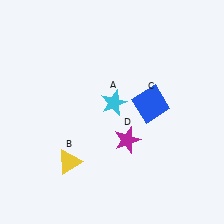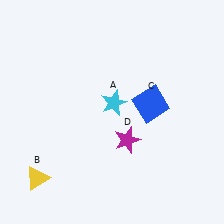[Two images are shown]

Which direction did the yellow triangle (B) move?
The yellow triangle (B) moved left.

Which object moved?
The yellow triangle (B) moved left.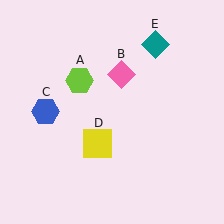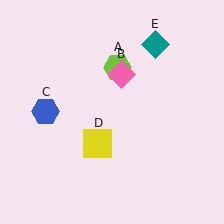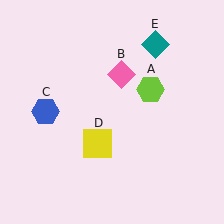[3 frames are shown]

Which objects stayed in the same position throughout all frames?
Pink diamond (object B) and blue hexagon (object C) and yellow square (object D) and teal diamond (object E) remained stationary.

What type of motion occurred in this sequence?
The lime hexagon (object A) rotated clockwise around the center of the scene.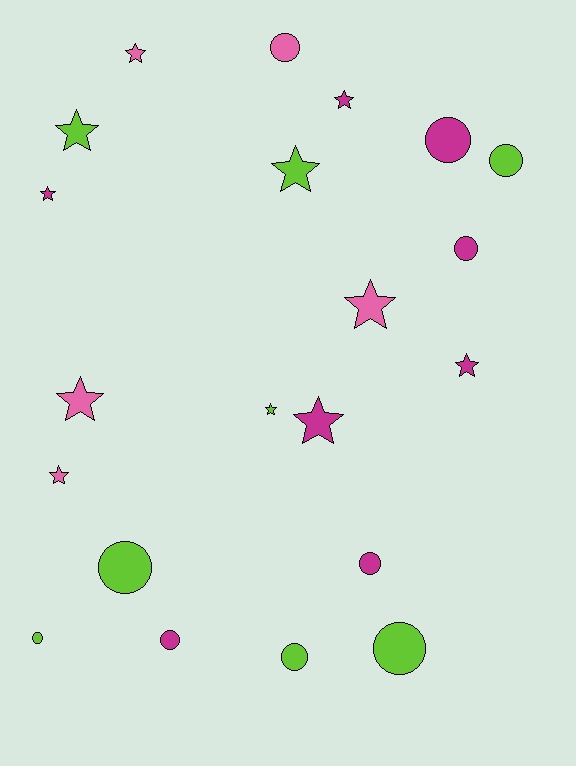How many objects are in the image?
There are 21 objects.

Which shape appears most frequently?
Star, with 11 objects.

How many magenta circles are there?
There are 4 magenta circles.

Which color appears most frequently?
Lime, with 8 objects.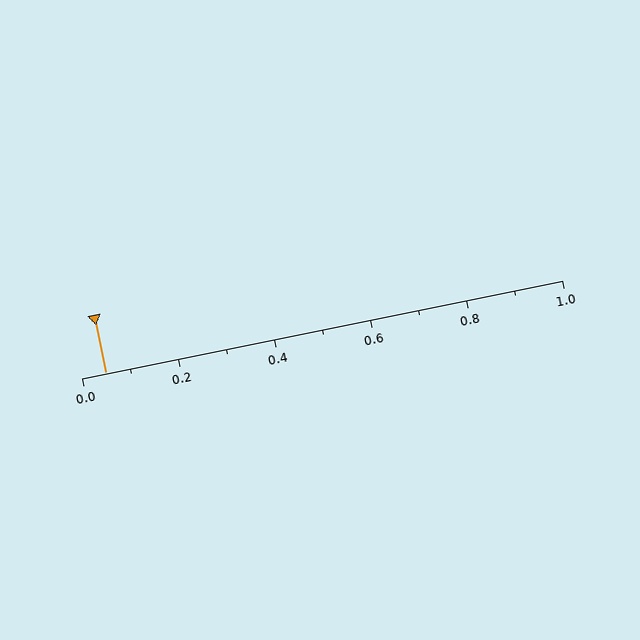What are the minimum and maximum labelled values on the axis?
The axis runs from 0.0 to 1.0.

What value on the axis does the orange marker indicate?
The marker indicates approximately 0.05.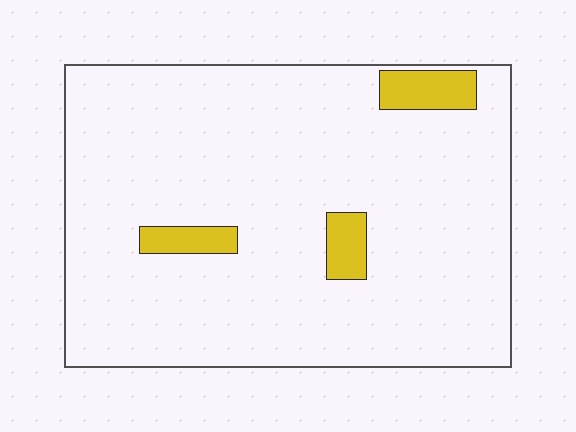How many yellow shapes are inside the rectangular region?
3.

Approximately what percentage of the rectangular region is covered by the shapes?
Approximately 5%.